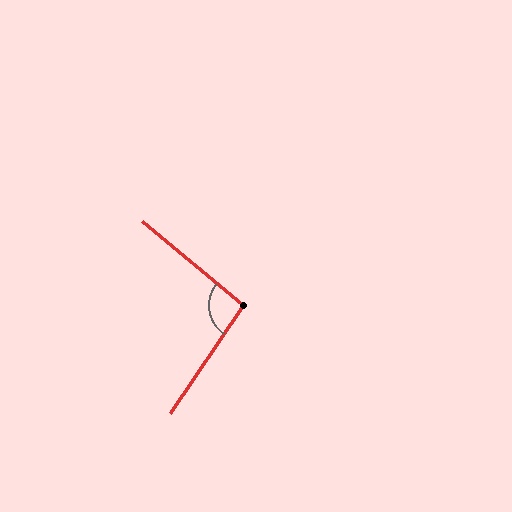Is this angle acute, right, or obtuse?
It is obtuse.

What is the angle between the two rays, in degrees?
Approximately 96 degrees.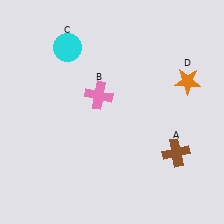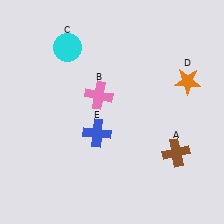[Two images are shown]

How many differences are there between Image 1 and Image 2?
There is 1 difference between the two images.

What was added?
A blue cross (E) was added in Image 2.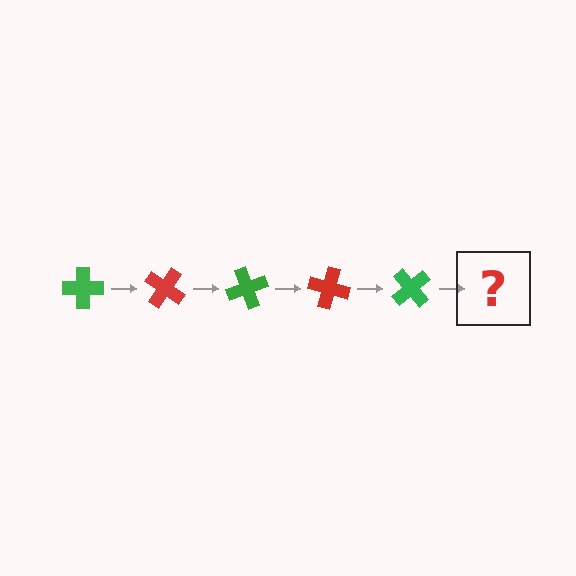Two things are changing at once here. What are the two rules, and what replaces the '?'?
The two rules are that it rotates 35 degrees each step and the color cycles through green and red. The '?' should be a red cross, rotated 175 degrees from the start.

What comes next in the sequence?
The next element should be a red cross, rotated 175 degrees from the start.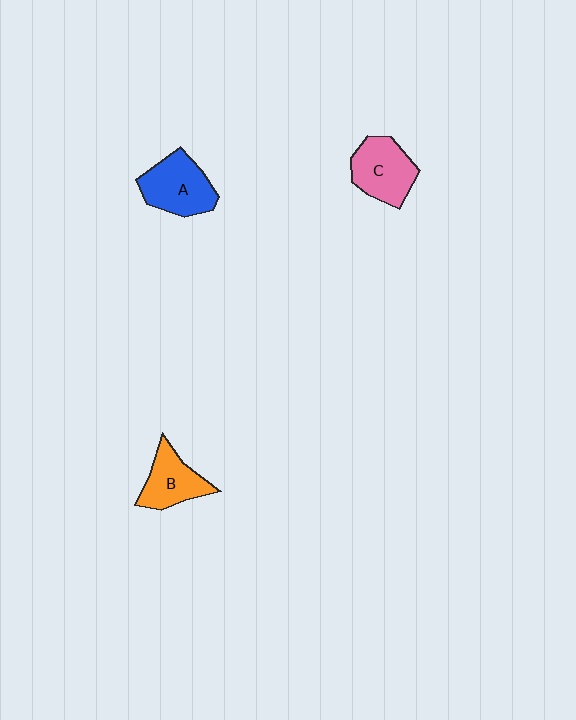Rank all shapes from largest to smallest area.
From largest to smallest: A (blue), C (pink), B (orange).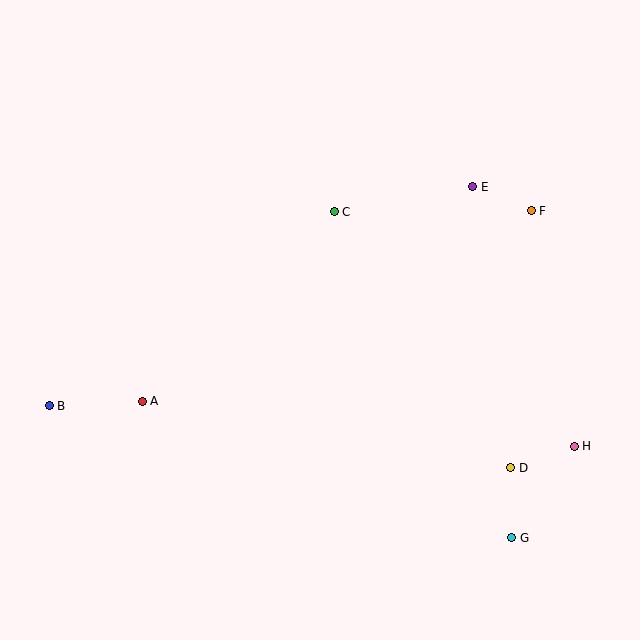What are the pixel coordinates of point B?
Point B is at (49, 406).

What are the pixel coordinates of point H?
Point H is at (574, 446).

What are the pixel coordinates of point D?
Point D is at (511, 468).